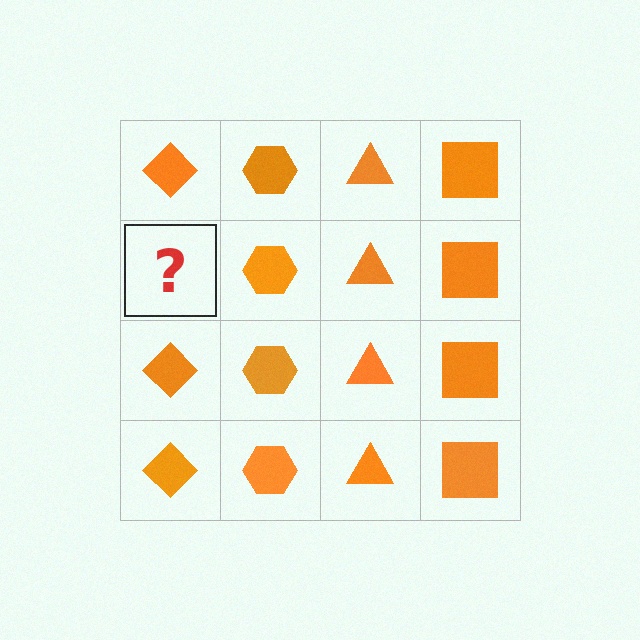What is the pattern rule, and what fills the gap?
The rule is that each column has a consistent shape. The gap should be filled with an orange diamond.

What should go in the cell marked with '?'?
The missing cell should contain an orange diamond.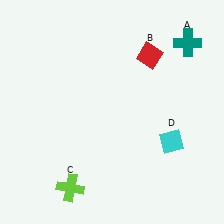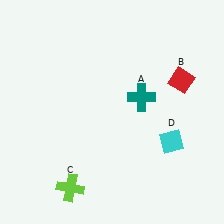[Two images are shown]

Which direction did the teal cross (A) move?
The teal cross (A) moved down.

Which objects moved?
The objects that moved are: the teal cross (A), the red diamond (B).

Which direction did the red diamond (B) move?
The red diamond (B) moved right.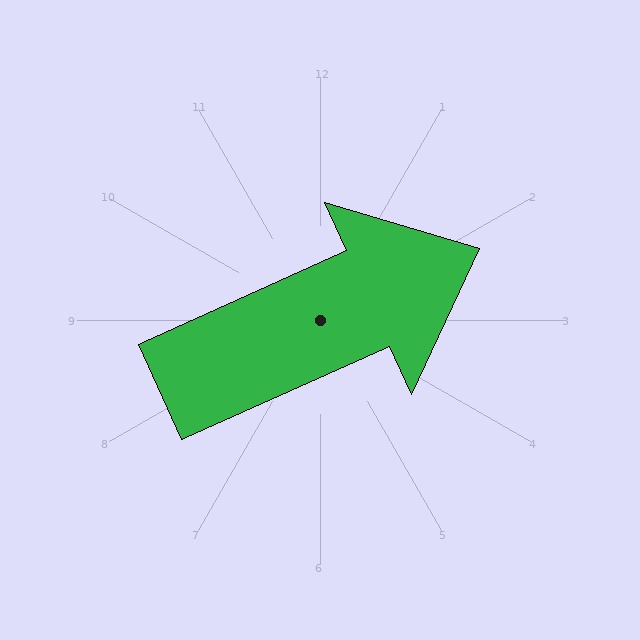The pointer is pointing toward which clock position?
Roughly 2 o'clock.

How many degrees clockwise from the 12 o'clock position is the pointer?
Approximately 66 degrees.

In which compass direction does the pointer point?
Northeast.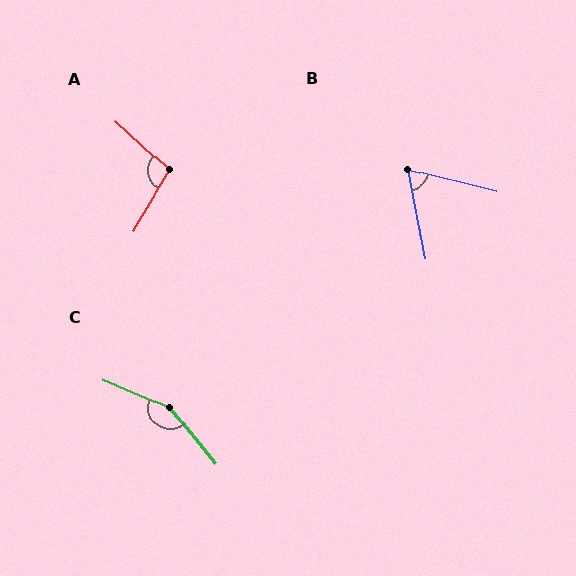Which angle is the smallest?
B, at approximately 65 degrees.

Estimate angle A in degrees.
Approximately 102 degrees.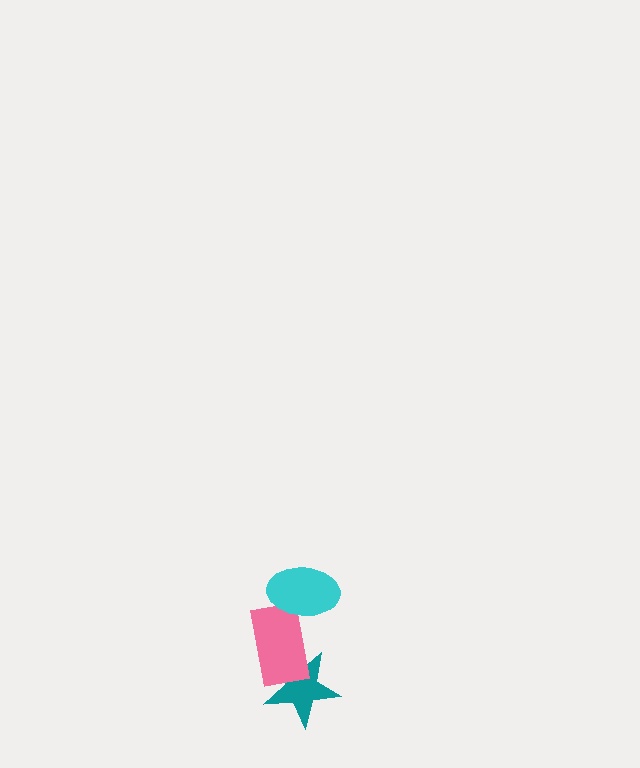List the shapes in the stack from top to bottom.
From top to bottom: the cyan ellipse, the pink rectangle, the teal star.